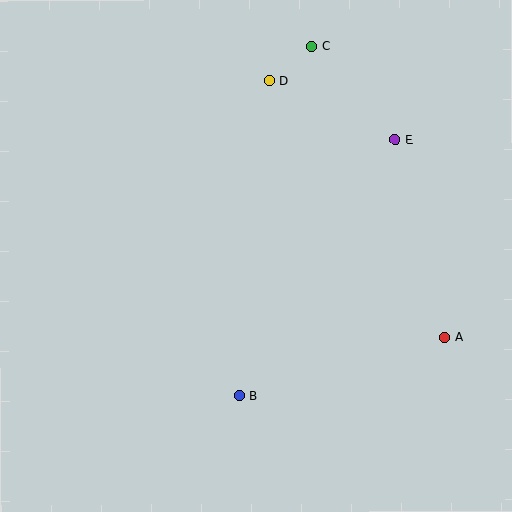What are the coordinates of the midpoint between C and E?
The midpoint between C and E is at (353, 93).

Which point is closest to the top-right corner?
Point E is closest to the top-right corner.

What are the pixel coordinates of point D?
Point D is at (269, 81).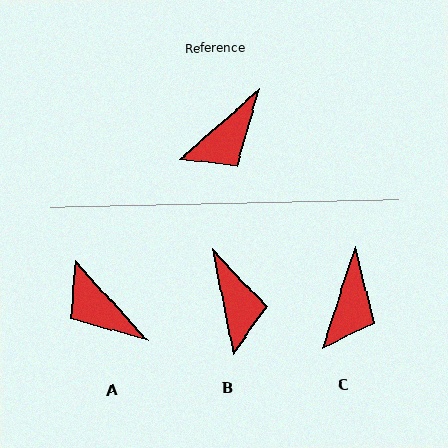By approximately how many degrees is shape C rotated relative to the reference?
Approximately 31 degrees counter-clockwise.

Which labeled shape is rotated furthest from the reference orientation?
A, about 89 degrees away.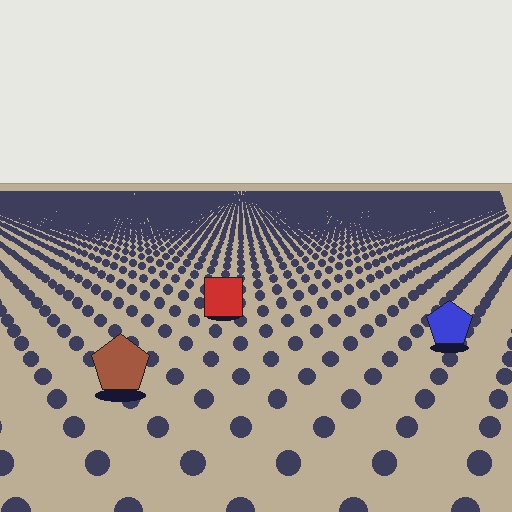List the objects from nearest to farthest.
From nearest to farthest: the brown pentagon, the blue pentagon, the red square.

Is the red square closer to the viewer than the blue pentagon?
No. The blue pentagon is closer — you can tell from the texture gradient: the ground texture is coarser near it.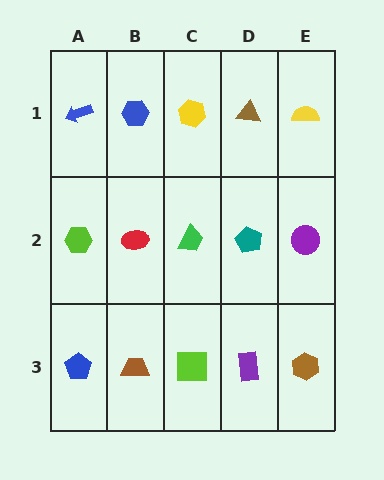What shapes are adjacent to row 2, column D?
A brown triangle (row 1, column D), a purple rectangle (row 3, column D), a green trapezoid (row 2, column C), a purple circle (row 2, column E).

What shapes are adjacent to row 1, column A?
A lime hexagon (row 2, column A), a blue hexagon (row 1, column B).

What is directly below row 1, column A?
A lime hexagon.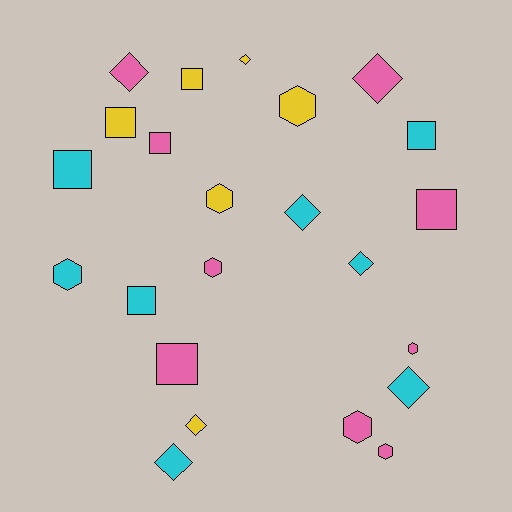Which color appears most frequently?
Pink, with 9 objects.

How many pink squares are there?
There are 3 pink squares.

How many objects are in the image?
There are 23 objects.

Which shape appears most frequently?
Square, with 8 objects.